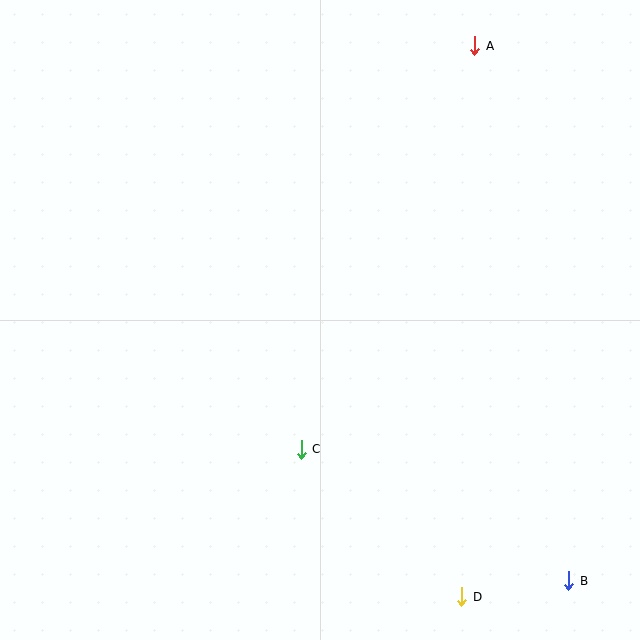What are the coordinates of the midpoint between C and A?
The midpoint between C and A is at (388, 248).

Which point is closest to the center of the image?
Point C at (301, 449) is closest to the center.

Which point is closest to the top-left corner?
Point A is closest to the top-left corner.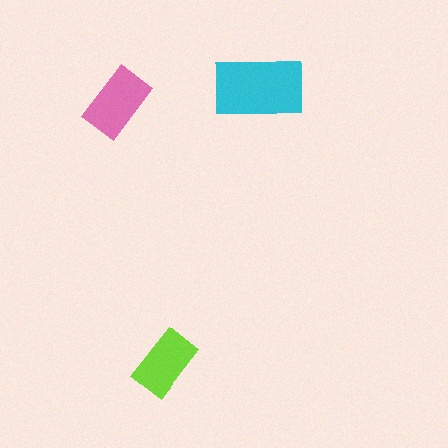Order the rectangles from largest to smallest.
the cyan one, the pink one, the lime one.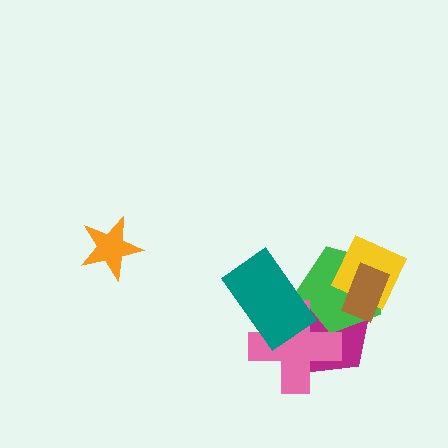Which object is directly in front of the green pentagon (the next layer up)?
The yellow square is directly in front of the green pentagon.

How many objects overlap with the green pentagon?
5 objects overlap with the green pentagon.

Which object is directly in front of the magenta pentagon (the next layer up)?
The green pentagon is directly in front of the magenta pentagon.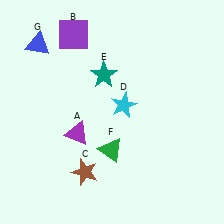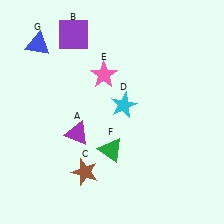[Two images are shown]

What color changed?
The star (E) changed from teal in Image 1 to pink in Image 2.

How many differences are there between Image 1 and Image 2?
There is 1 difference between the two images.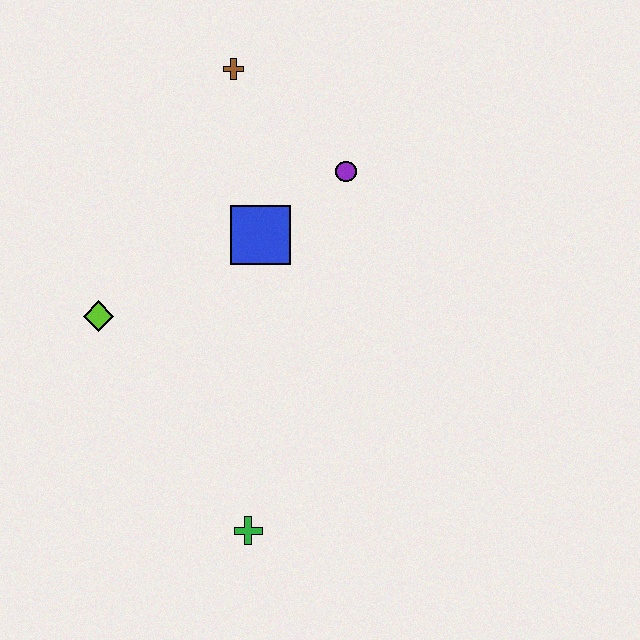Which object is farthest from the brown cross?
The green cross is farthest from the brown cross.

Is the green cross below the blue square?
Yes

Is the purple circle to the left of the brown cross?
No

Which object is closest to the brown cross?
The purple circle is closest to the brown cross.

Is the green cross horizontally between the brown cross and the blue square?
Yes